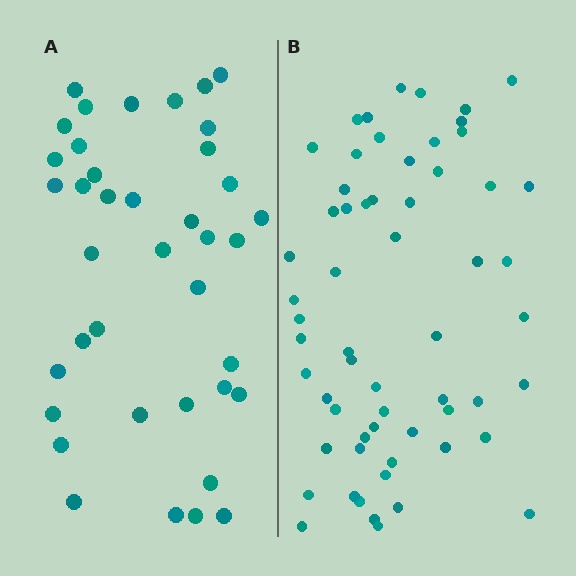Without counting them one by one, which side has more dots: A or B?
Region B (the right region) has more dots.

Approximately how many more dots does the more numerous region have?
Region B has approximately 20 more dots than region A.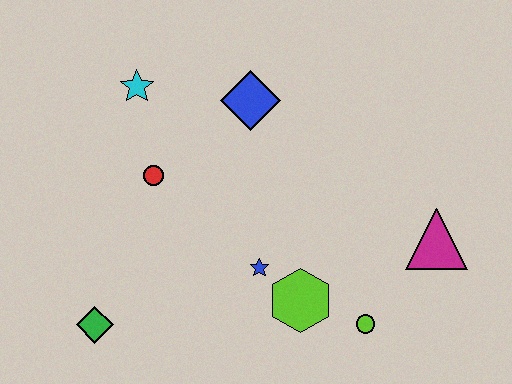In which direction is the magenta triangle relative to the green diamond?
The magenta triangle is to the right of the green diamond.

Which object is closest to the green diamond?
The red circle is closest to the green diamond.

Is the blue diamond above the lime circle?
Yes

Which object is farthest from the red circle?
The magenta triangle is farthest from the red circle.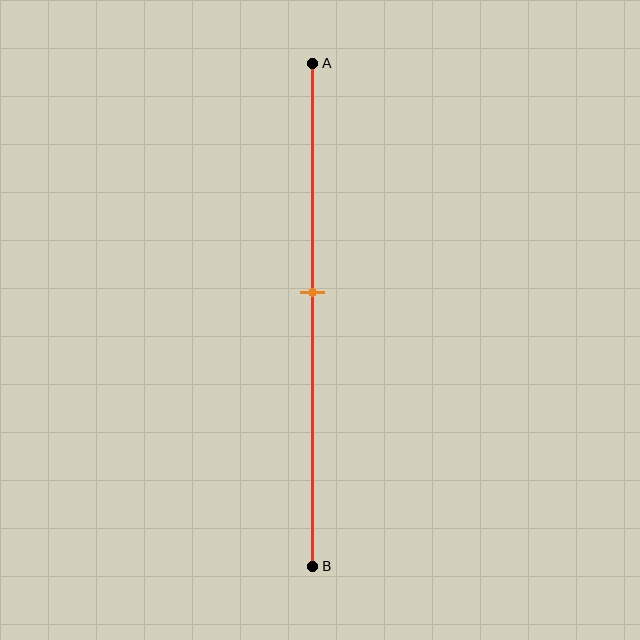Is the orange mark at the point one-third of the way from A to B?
No, the mark is at about 45% from A, not at the 33% one-third point.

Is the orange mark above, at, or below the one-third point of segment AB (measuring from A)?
The orange mark is below the one-third point of segment AB.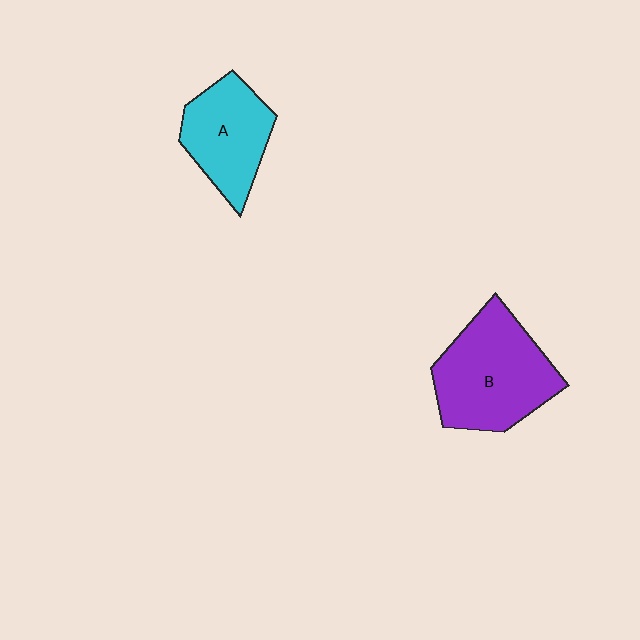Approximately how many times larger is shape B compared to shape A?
Approximately 1.4 times.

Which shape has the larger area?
Shape B (purple).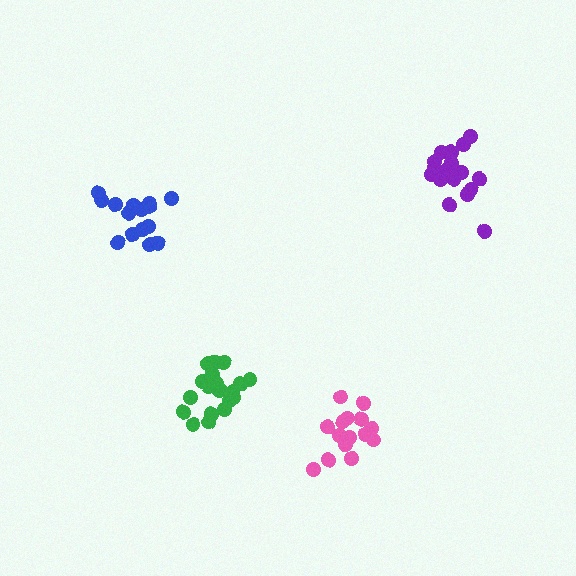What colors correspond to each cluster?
The clusters are colored: green, blue, purple, pink.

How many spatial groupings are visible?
There are 4 spatial groupings.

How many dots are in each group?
Group 1: 20 dots, Group 2: 15 dots, Group 3: 19 dots, Group 4: 16 dots (70 total).